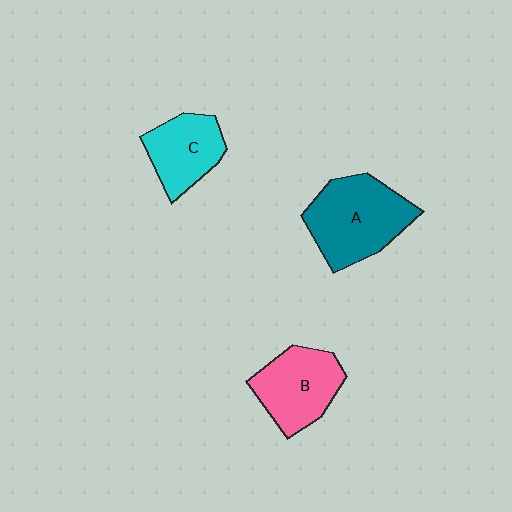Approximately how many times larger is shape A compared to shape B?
Approximately 1.3 times.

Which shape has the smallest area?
Shape C (cyan).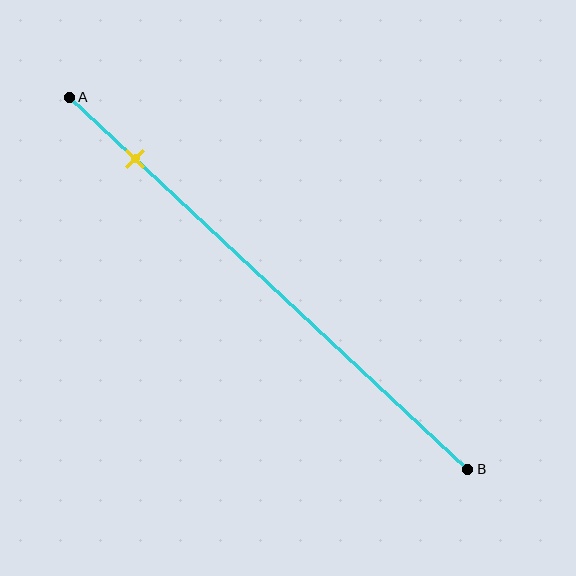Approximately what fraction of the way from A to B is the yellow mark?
The yellow mark is approximately 15% of the way from A to B.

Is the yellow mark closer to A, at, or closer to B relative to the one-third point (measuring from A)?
The yellow mark is closer to point A than the one-third point of segment AB.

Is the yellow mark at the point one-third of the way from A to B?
No, the mark is at about 15% from A, not at the 33% one-third point.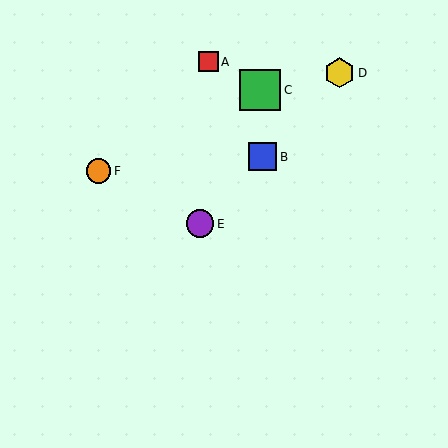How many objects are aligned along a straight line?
3 objects (B, D, E) are aligned along a straight line.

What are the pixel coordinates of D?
Object D is at (340, 73).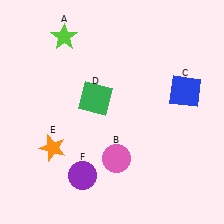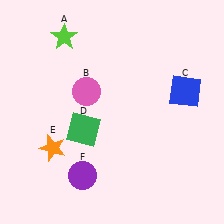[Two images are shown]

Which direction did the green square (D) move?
The green square (D) moved down.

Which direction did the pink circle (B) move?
The pink circle (B) moved up.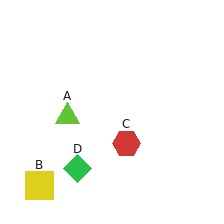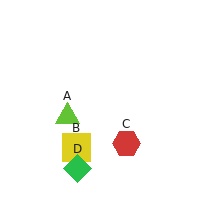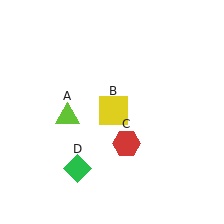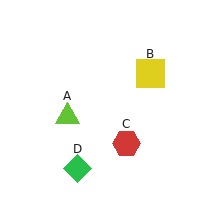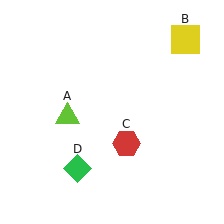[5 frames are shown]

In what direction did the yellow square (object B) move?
The yellow square (object B) moved up and to the right.